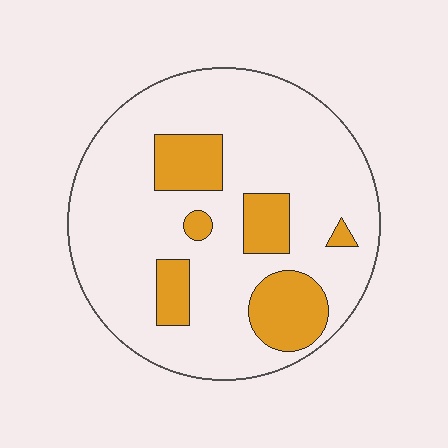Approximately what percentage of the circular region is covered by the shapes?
Approximately 20%.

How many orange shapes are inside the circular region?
6.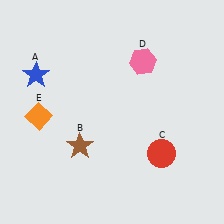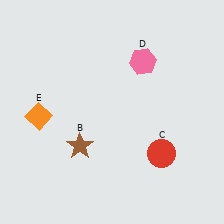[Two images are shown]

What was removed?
The blue star (A) was removed in Image 2.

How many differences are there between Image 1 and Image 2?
There is 1 difference between the two images.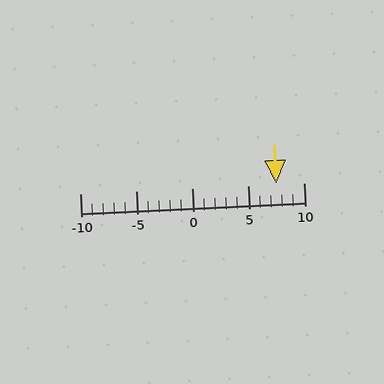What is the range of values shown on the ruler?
The ruler shows values from -10 to 10.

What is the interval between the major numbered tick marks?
The major tick marks are spaced 5 units apart.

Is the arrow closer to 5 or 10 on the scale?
The arrow is closer to 10.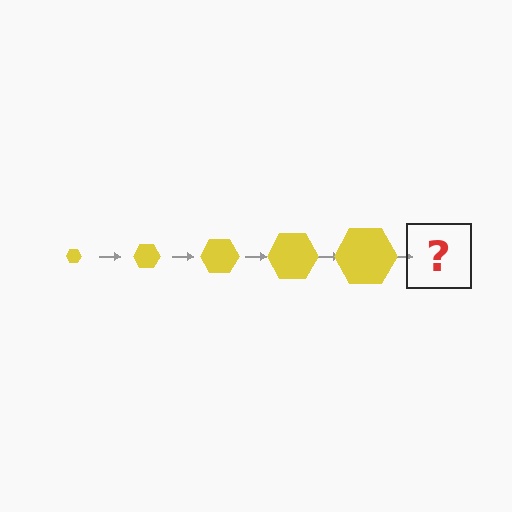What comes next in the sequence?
The next element should be a yellow hexagon, larger than the previous one.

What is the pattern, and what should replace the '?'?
The pattern is that the hexagon gets progressively larger each step. The '?' should be a yellow hexagon, larger than the previous one.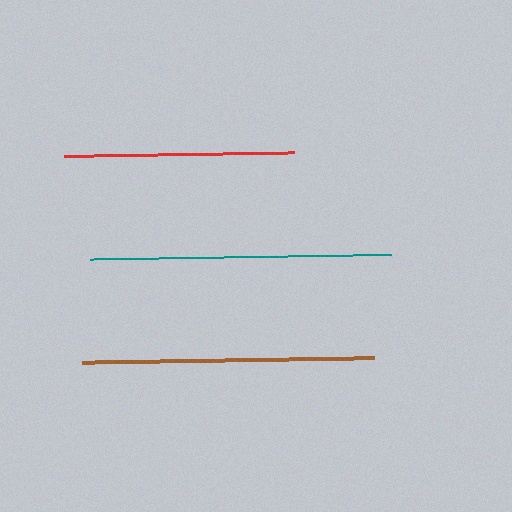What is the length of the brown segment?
The brown segment is approximately 292 pixels long.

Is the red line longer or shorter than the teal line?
The teal line is longer than the red line.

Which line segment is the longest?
The teal line is the longest at approximately 301 pixels.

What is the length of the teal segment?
The teal segment is approximately 301 pixels long.